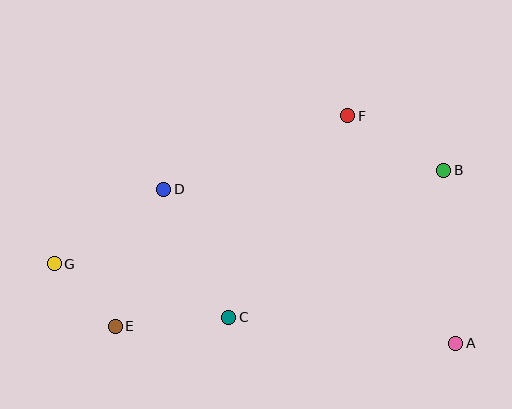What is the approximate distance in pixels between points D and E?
The distance between D and E is approximately 145 pixels.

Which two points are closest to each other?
Points E and G are closest to each other.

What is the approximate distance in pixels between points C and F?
The distance between C and F is approximately 234 pixels.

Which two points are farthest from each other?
Points A and G are farthest from each other.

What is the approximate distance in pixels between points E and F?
The distance between E and F is approximately 313 pixels.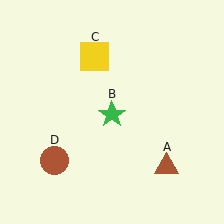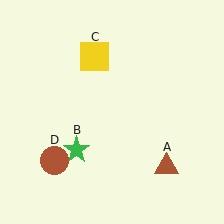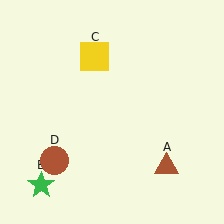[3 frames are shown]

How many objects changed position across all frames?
1 object changed position: green star (object B).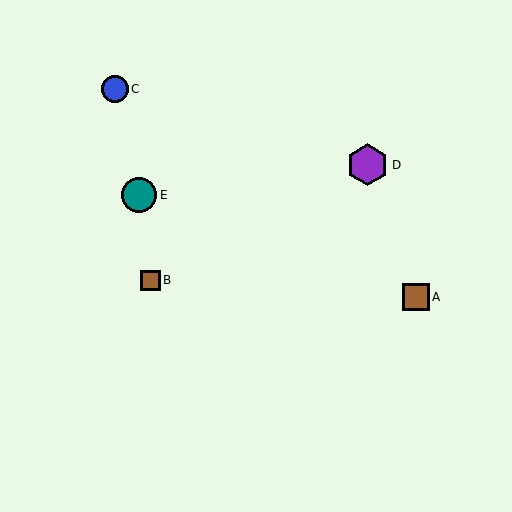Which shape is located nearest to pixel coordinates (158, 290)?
The brown square (labeled B) at (150, 280) is nearest to that location.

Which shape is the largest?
The purple hexagon (labeled D) is the largest.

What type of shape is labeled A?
Shape A is a brown square.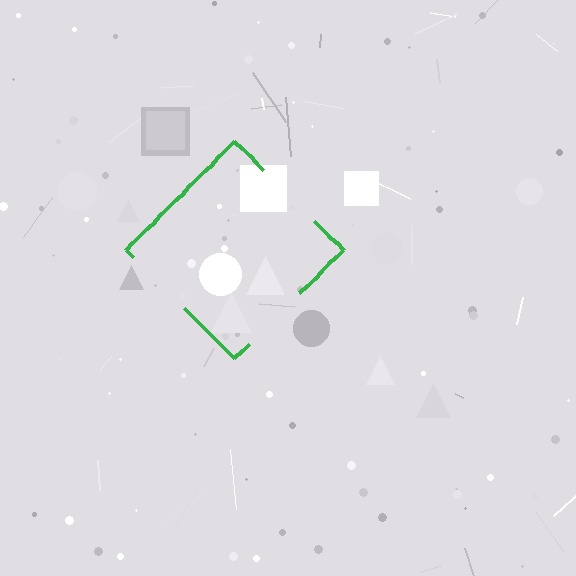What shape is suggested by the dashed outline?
The dashed outline suggests a diamond.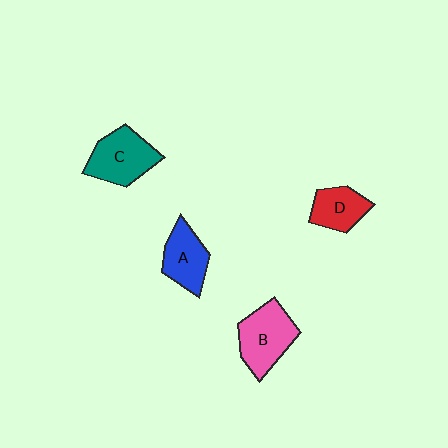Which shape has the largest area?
Shape B (pink).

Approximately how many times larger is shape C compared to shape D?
Approximately 1.4 times.